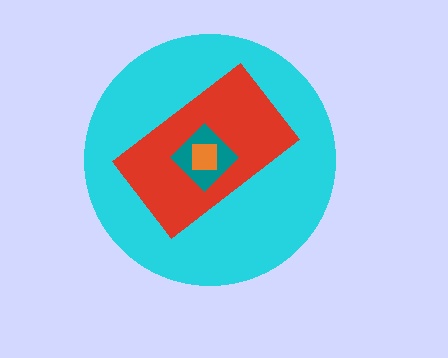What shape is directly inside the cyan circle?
The red rectangle.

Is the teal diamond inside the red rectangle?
Yes.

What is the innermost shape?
The orange square.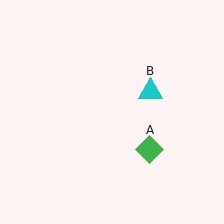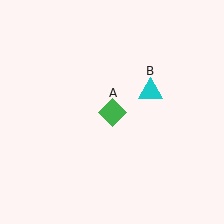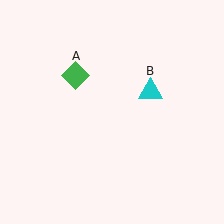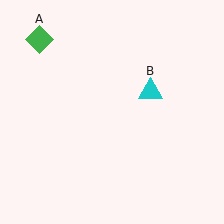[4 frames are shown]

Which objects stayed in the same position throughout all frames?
Cyan triangle (object B) remained stationary.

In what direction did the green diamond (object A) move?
The green diamond (object A) moved up and to the left.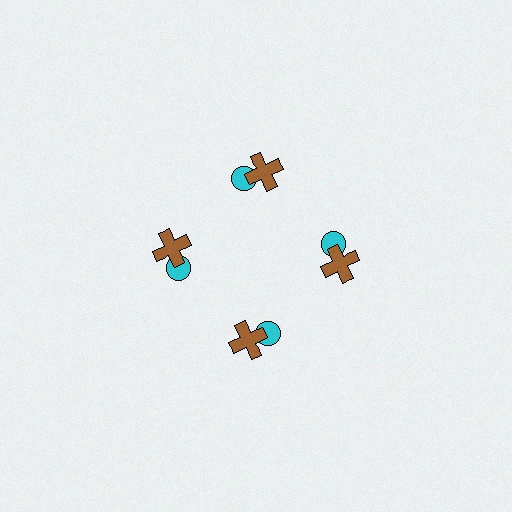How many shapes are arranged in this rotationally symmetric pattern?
There are 8 shapes, arranged in 4 groups of 2.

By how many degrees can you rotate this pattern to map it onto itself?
The pattern maps onto itself every 90 degrees of rotation.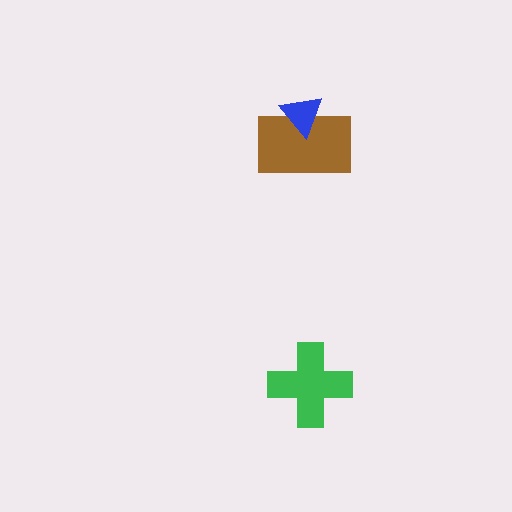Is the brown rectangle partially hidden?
Yes, it is partially covered by another shape.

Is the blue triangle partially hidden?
No, no other shape covers it.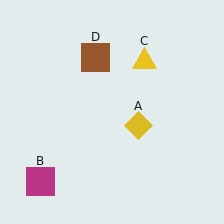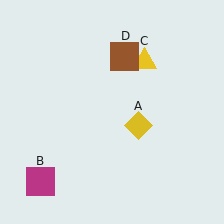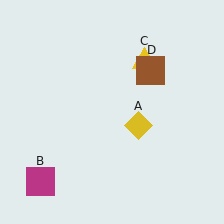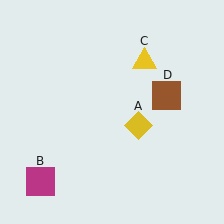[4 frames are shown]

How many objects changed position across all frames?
1 object changed position: brown square (object D).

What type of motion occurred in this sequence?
The brown square (object D) rotated clockwise around the center of the scene.